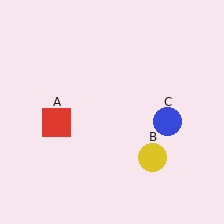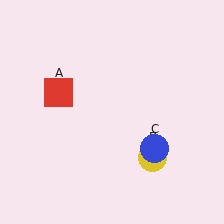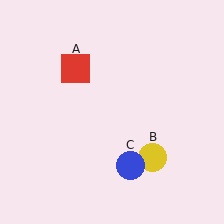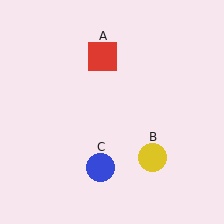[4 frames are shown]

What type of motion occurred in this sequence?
The red square (object A), blue circle (object C) rotated clockwise around the center of the scene.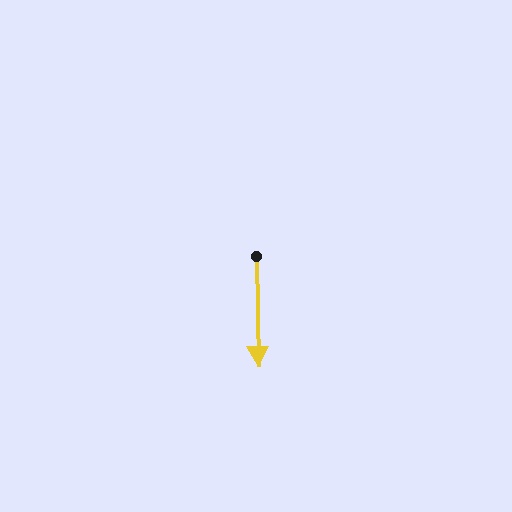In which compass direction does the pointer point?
South.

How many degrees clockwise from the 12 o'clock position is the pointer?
Approximately 179 degrees.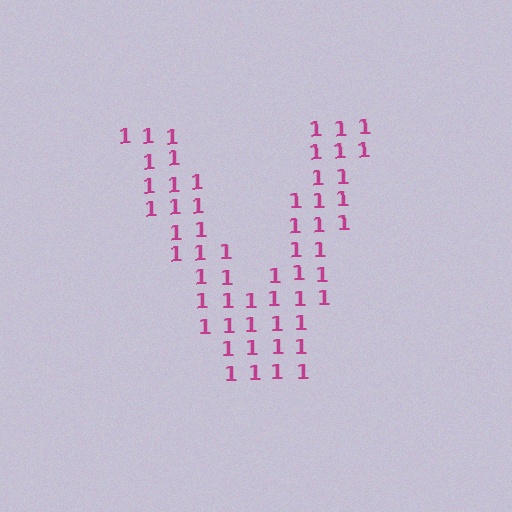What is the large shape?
The large shape is the letter V.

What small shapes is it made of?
It is made of small digit 1's.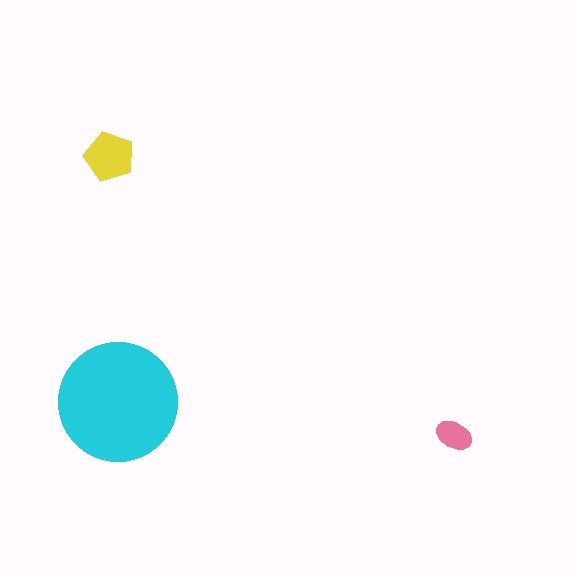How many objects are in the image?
There are 3 objects in the image.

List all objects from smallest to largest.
The pink ellipse, the yellow pentagon, the cyan circle.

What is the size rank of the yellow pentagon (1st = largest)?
2nd.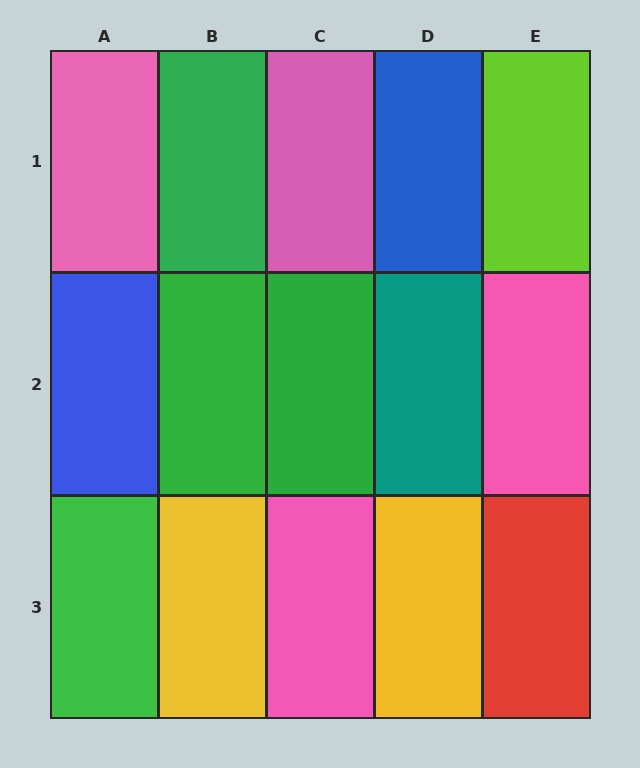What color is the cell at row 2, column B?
Green.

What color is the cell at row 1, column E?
Lime.